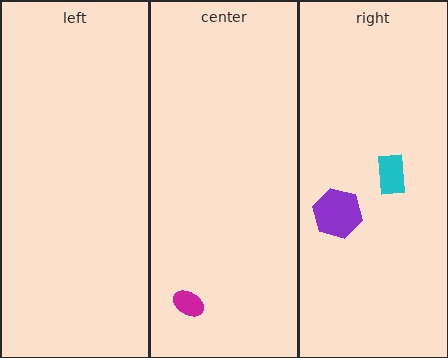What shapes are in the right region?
The purple hexagon, the cyan rectangle.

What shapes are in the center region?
The magenta ellipse.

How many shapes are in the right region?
2.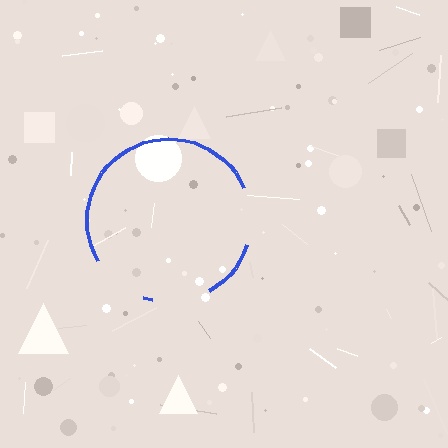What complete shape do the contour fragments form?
The contour fragments form a circle.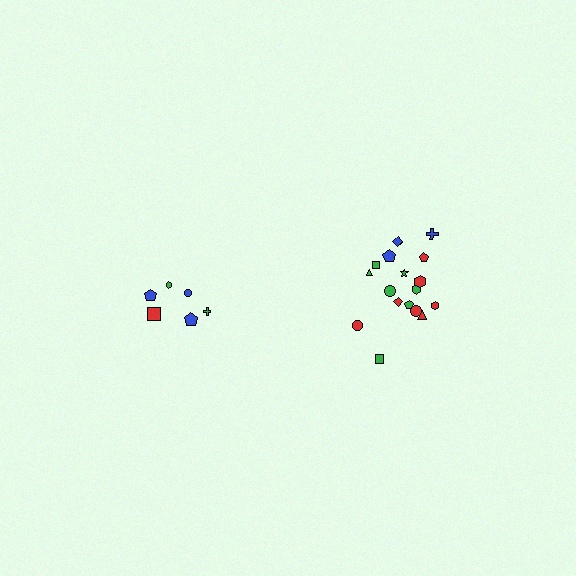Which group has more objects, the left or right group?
The right group.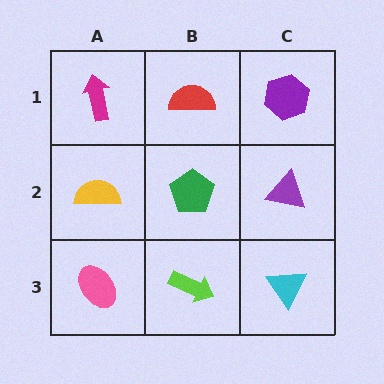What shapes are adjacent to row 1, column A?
A yellow semicircle (row 2, column A), a red semicircle (row 1, column B).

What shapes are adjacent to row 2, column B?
A red semicircle (row 1, column B), a lime arrow (row 3, column B), a yellow semicircle (row 2, column A), a purple triangle (row 2, column C).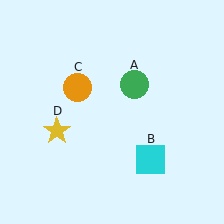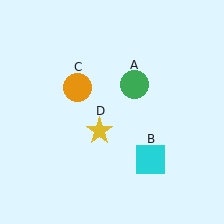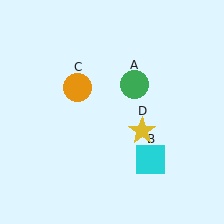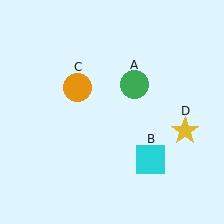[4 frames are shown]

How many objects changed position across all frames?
1 object changed position: yellow star (object D).